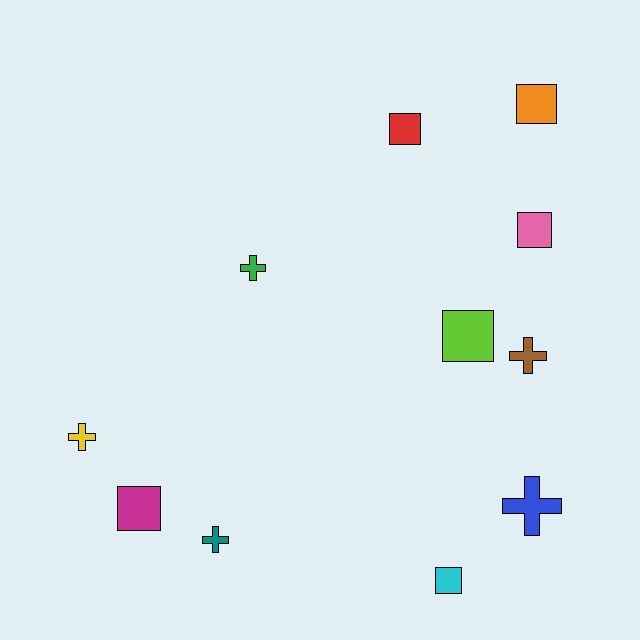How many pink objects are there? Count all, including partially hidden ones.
There is 1 pink object.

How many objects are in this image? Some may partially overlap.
There are 11 objects.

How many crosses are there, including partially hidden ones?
There are 5 crosses.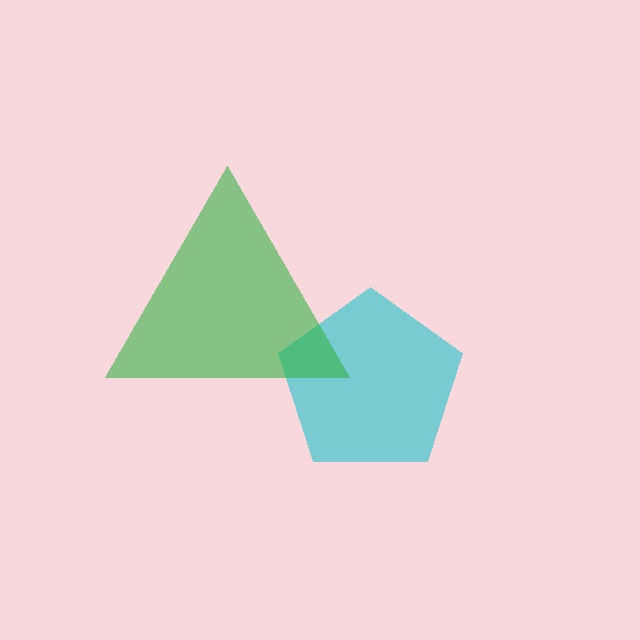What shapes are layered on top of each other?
The layered shapes are: a cyan pentagon, a green triangle.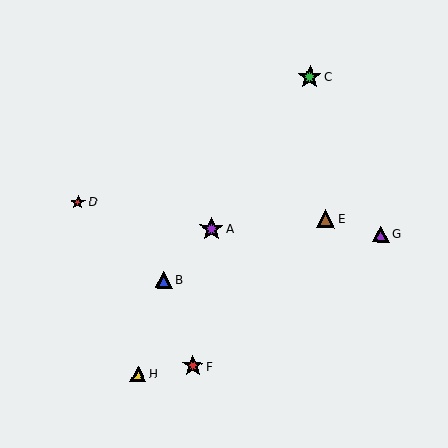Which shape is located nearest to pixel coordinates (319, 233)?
The brown triangle (labeled E) at (326, 218) is nearest to that location.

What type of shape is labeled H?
Shape H is a yellow triangle.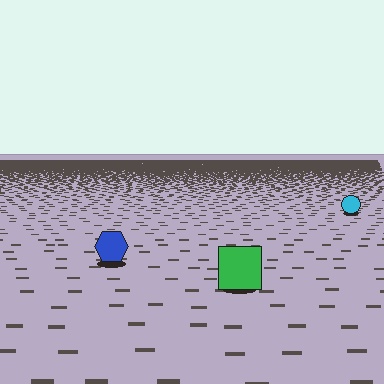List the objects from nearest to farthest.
From nearest to farthest: the green square, the blue hexagon, the cyan circle.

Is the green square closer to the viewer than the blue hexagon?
Yes. The green square is closer — you can tell from the texture gradient: the ground texture is coarser near it.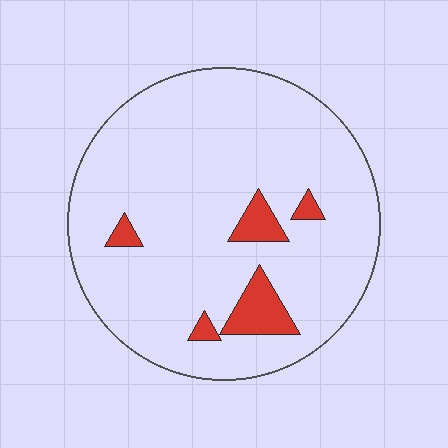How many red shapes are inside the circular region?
5.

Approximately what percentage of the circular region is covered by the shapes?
Approximately 10%.